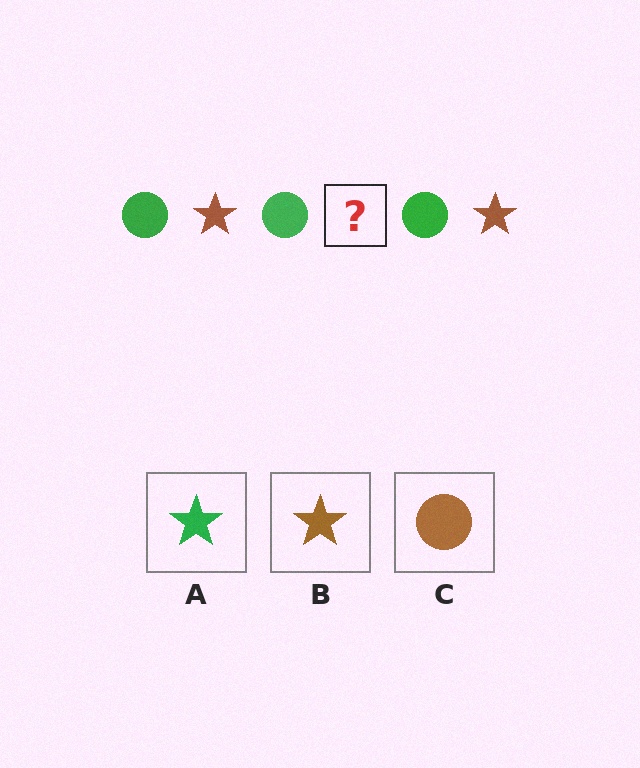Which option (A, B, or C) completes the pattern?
B.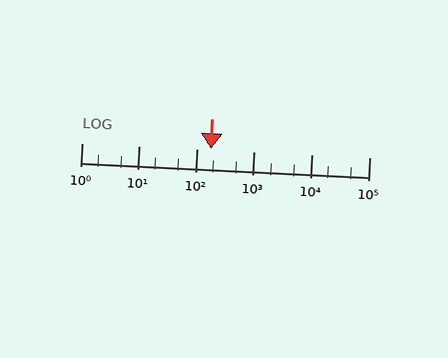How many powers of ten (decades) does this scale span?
The scale spans 5 decades, from 1 to 100000.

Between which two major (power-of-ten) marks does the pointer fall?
The pointer is between 100 and 1000.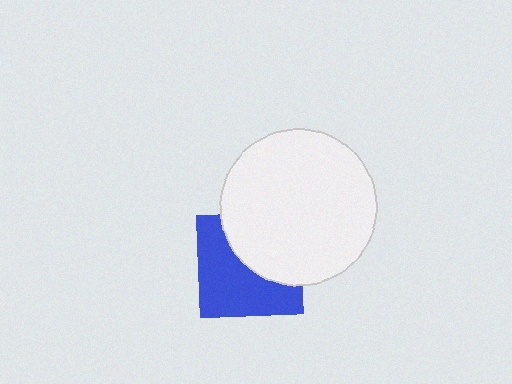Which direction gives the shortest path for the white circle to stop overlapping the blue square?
Moving toward the upper-right gives the shortest separation.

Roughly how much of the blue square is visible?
About half of it is visible (roughly 56%).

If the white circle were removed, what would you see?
You would see the complete blue square.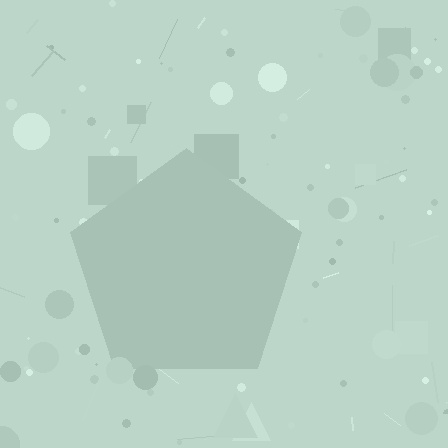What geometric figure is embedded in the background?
A pentagon is embedded in the background.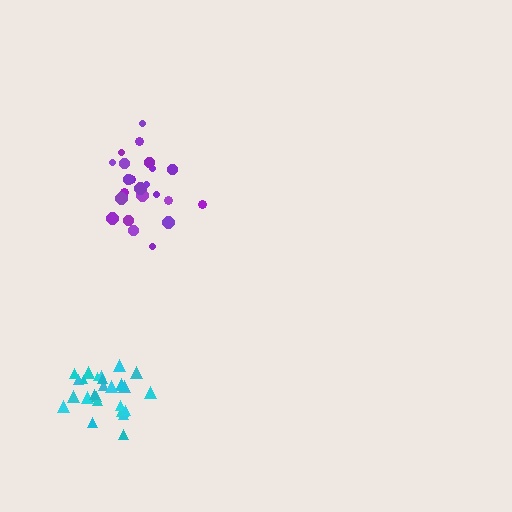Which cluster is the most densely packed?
Cyan.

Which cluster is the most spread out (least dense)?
Purple.